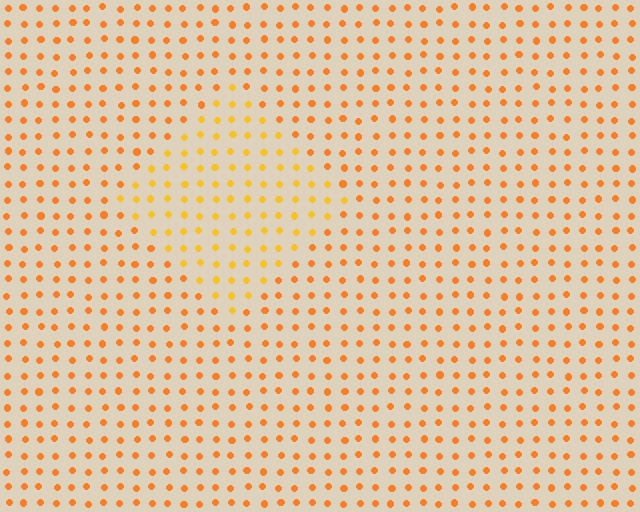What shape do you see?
I see a diamond.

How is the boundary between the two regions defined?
The boundary is defined purely by a slight shift in hue (about 19 degrees). Spacing, size, and orientation are identical on both sides.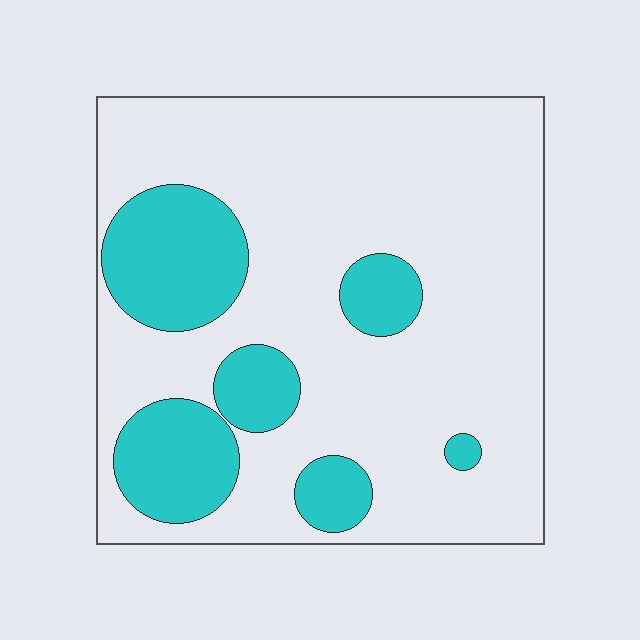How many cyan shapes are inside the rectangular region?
6.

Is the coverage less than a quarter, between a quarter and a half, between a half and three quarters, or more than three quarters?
Less than a quarter.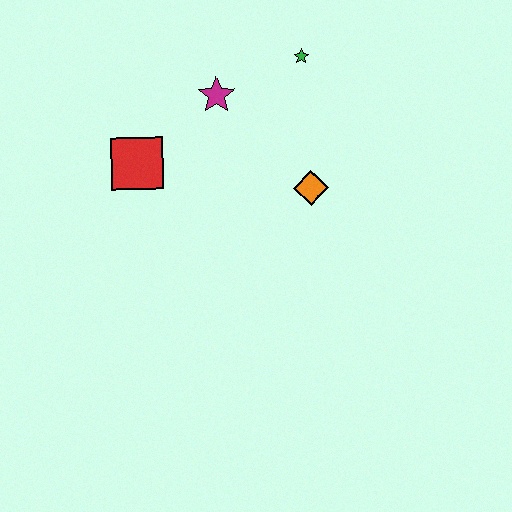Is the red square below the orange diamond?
No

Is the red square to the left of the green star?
Yes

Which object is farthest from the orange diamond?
The red square is farthest from the orange diamond.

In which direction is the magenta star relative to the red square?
The magenta star is to the right of the red square.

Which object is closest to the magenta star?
The green star is closest to the magenta star.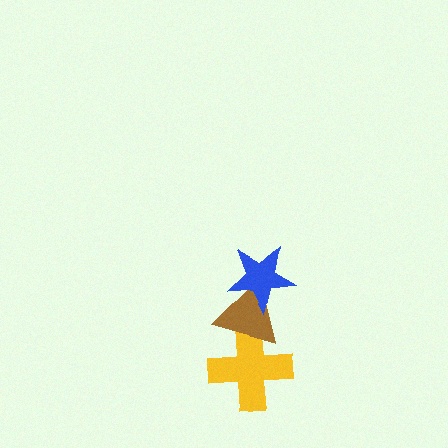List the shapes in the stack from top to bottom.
From top to bottom: the blue star, the brown triangle, the yellow cross.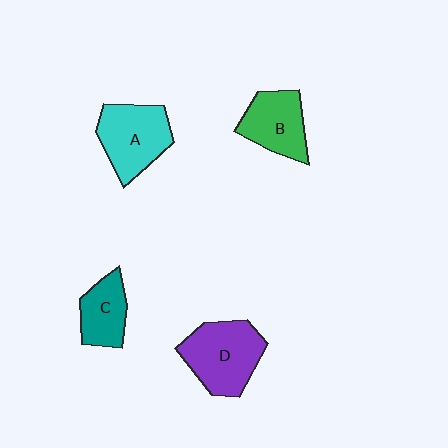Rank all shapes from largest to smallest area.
From largest to smallest: D (purple), A (cyan), B (green), C (teal).